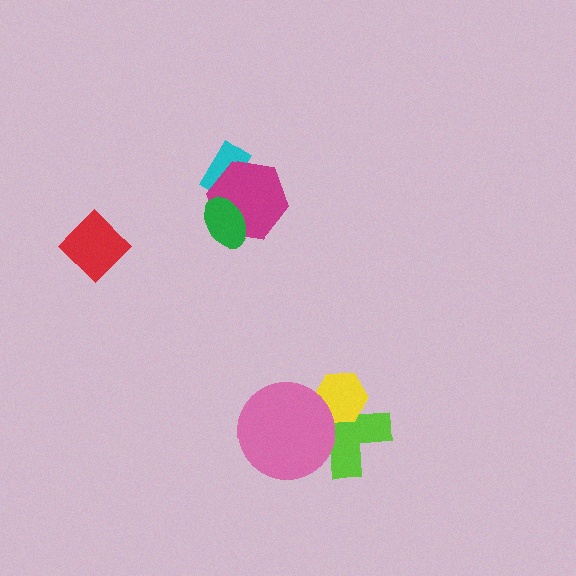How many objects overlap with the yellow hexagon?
2 objects overlap with the yellow hexagon.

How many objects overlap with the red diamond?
0 objects overlap with the red diamond.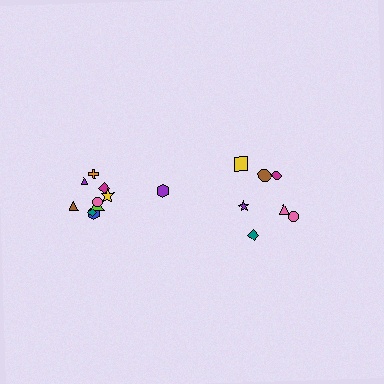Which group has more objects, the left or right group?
The left group.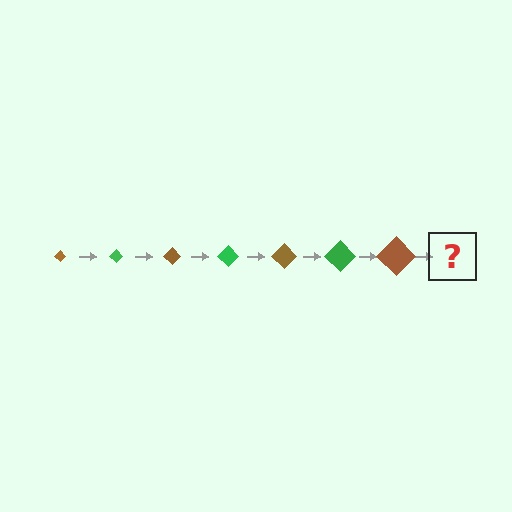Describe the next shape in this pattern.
It should be a green diamond, larger than the previous one.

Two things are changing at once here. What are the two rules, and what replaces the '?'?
The two rules are that the diamond grows larger each step and the color cycles through brown and green. The '?' should be a green diamond, larger than the previous one.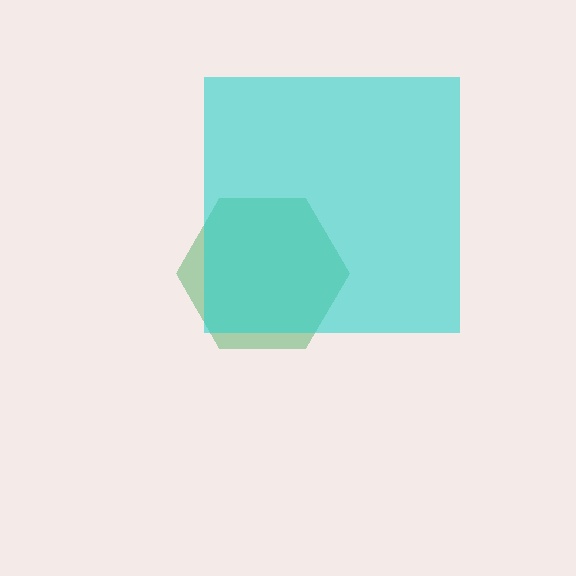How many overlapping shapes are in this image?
There are 2 overlapping shapes in the image.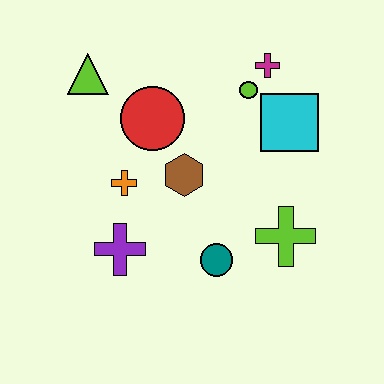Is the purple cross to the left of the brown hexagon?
Yes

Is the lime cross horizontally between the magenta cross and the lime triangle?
No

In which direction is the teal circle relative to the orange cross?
The teal circle is to the right of the orange cross.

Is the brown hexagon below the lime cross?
No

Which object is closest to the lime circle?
The magenta cross is closest to the lime circle.